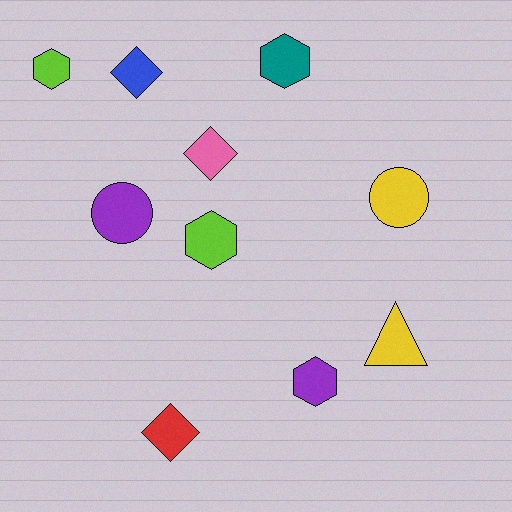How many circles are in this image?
There are 2 circles.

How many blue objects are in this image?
There is 1 blue object.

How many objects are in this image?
There are 10 objects.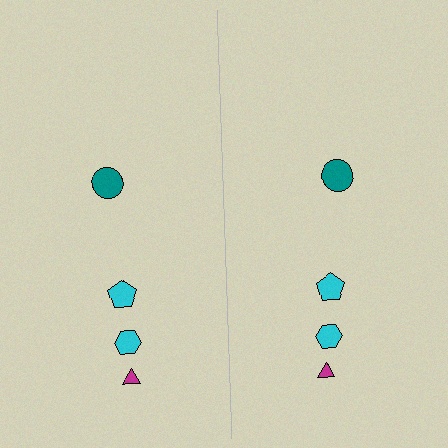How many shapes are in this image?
There are 8 shapes in this image.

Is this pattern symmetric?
Yes, this pattern has bilateral (reflection) symmetry.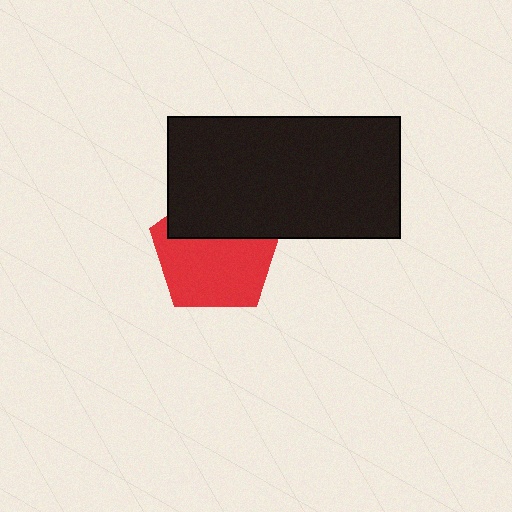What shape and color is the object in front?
The object in front is a black rectangle.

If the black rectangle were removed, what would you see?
You would see the complete red pentagon.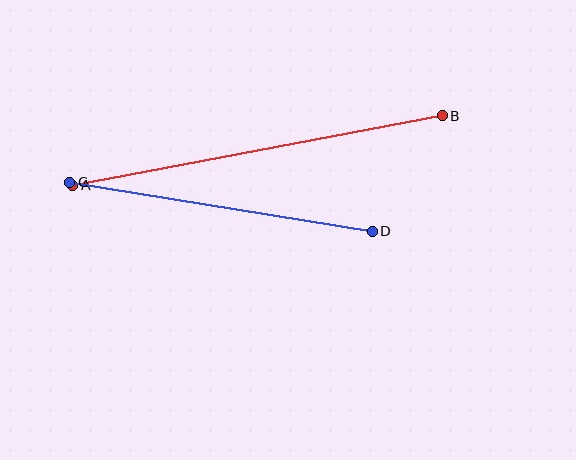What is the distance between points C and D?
The distance is approximately 306 pixels.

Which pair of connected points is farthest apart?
Points A and B are farthest apart.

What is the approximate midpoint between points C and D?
The midpoint is at approximately (221, 207) pixels.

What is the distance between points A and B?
The distance is approximately 376 pixels.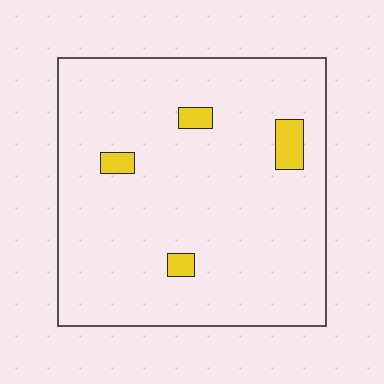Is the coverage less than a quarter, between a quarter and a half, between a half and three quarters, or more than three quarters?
Less than a quarter.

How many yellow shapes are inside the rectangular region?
4.